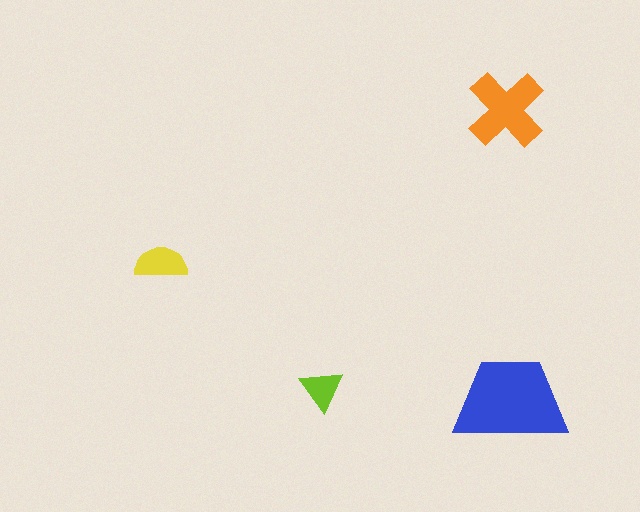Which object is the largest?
The blue trapezoid.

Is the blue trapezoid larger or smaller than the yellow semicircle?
Larger.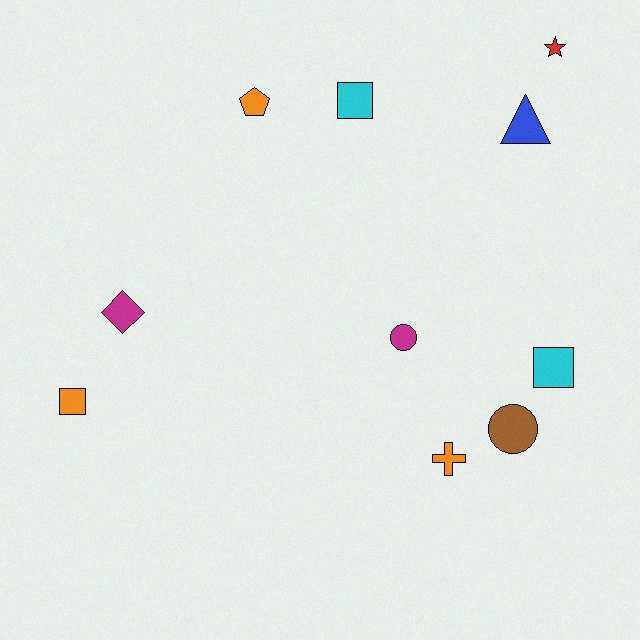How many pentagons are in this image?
There is 1 pentagon.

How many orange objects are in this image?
There are 3 orange objects.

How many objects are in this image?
There are 10 objects.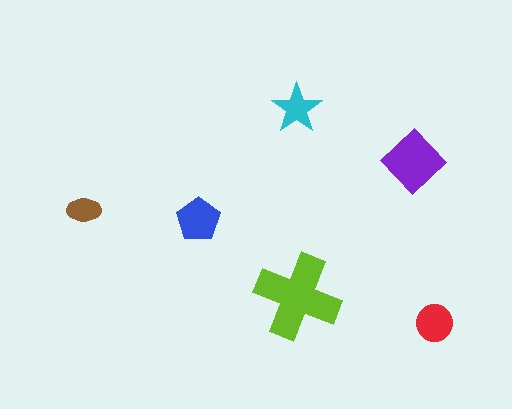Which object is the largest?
The lime cross.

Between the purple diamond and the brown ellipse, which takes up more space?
The purple diamond.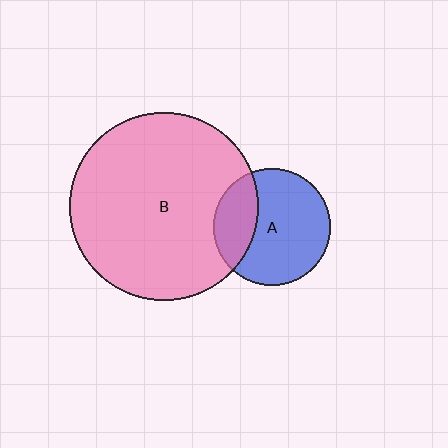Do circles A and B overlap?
Yes.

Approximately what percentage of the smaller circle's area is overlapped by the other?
Approximately 30%.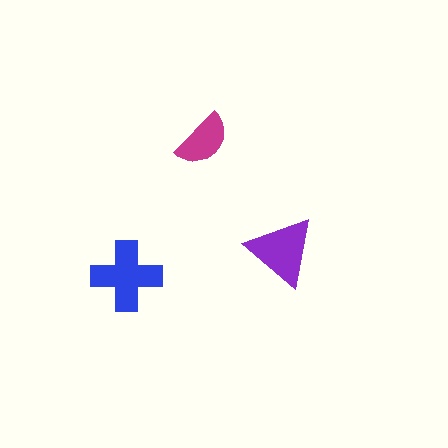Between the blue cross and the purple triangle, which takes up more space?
The blue cross.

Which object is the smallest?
The magenta semicircle.